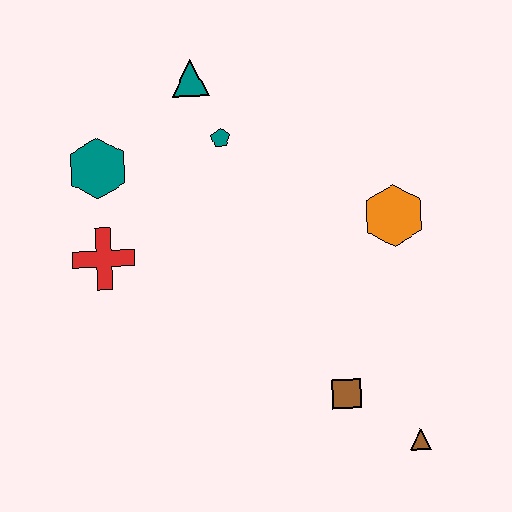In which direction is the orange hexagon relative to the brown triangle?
The orange hexagon is above the brown triangle.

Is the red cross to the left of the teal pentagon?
Yes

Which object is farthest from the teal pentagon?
The brown triangle is farthest from the teal pentagon.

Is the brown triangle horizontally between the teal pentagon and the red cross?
No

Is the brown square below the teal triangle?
Yes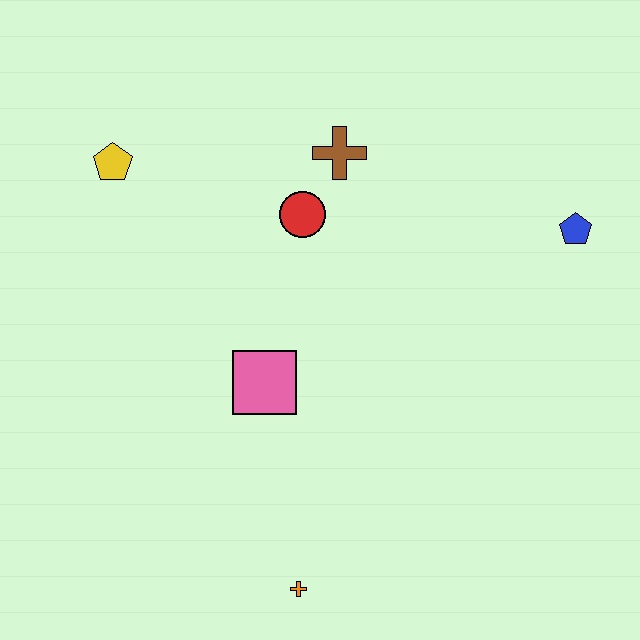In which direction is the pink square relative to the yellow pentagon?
The pink square is below the yellow pentagon.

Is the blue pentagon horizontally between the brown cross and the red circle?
No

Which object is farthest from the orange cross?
The yellow pentagon is farthest from the orange cross.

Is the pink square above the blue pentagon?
No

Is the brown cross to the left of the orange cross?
No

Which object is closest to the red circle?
The brown cross is closest to the red circle.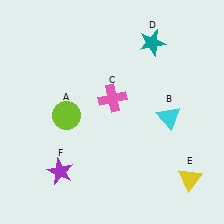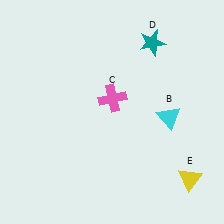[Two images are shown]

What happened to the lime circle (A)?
The lime circle (A) was removed in Image 2. It was in the bottom-left area of Image 1.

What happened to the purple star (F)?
The purple star (F) was removed in Image 2. It was in the bottom-left area of Image 1.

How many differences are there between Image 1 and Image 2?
There are 2 differences between the two images.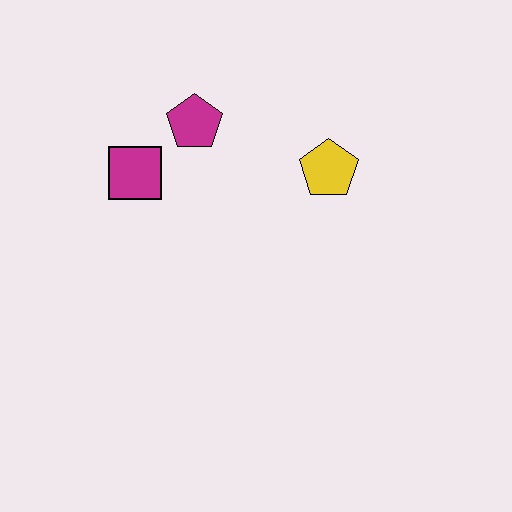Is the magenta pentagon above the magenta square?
Yes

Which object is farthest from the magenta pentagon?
The yellow pentagon is farthest from the magenta pentagon.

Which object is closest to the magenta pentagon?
The magenta square is closest to the magenta pentagon.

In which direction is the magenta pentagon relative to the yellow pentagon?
The magenta pentagon is to the left of the yellow pentagon.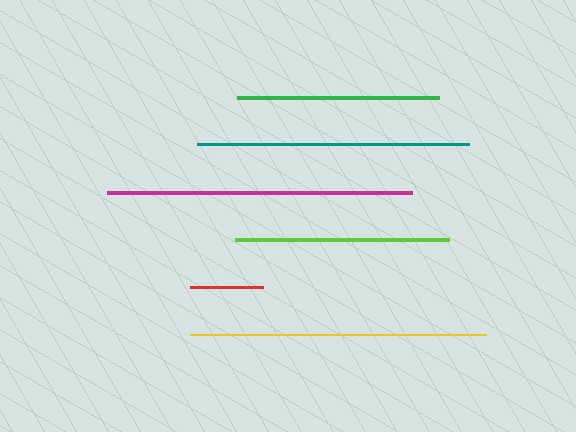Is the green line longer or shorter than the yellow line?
The yellow line is longer than the green line.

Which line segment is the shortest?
The red line is the shortest at approximately 74 pixels.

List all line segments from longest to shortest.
From longest to shortest: magenta, yellow, teal, lime, green, red.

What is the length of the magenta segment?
The magenta segment is approximately 305 pixels long.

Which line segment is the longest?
The magenta line is the longest at approximately 305 pixels.